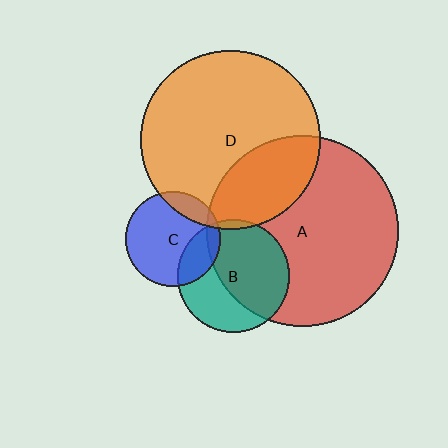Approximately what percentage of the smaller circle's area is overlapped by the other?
Approximately 25%.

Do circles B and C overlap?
Yes.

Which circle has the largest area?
Circle A (red).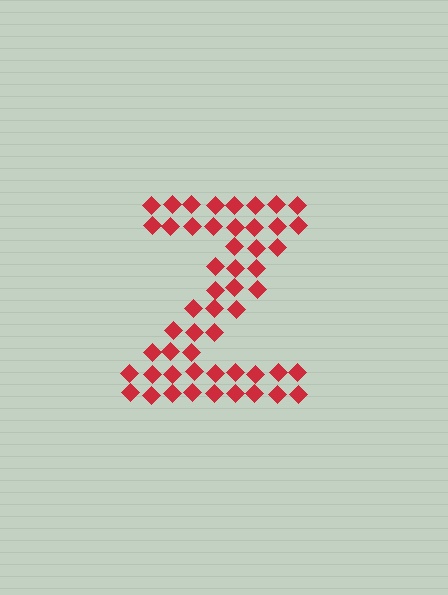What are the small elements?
The small elements are diamonds.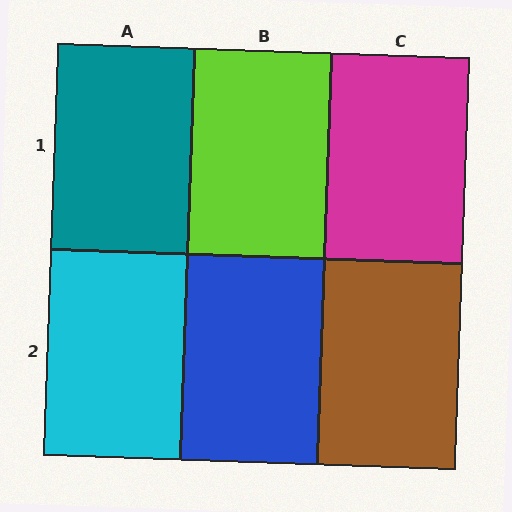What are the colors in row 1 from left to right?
Teal, lime, magenta.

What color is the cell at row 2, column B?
Blue.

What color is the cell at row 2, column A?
Cyan.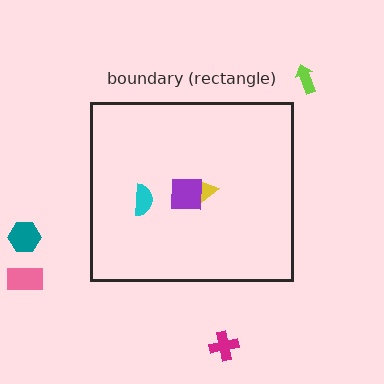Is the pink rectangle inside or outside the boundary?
Outside.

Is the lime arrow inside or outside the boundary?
Outside.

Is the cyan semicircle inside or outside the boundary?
Inside.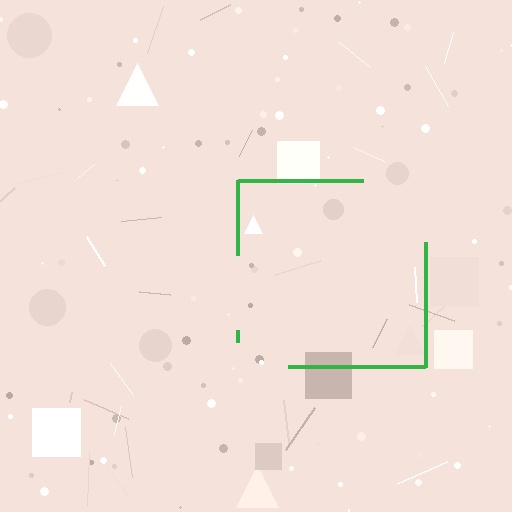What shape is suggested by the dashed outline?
The dashed outline suggests a square.